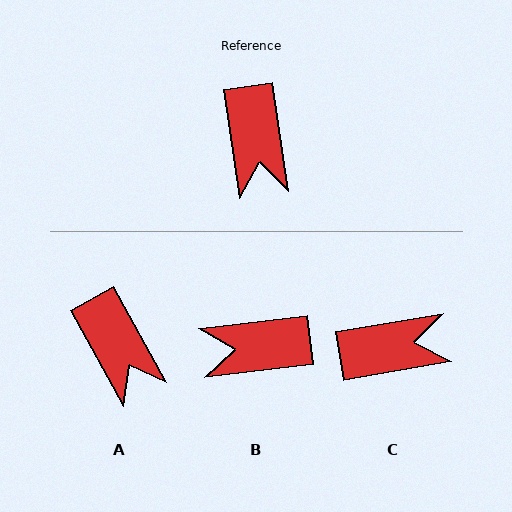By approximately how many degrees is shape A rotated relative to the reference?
Approximately 21 degrees counter-clockwise.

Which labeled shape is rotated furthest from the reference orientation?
B, about 92 degrees away.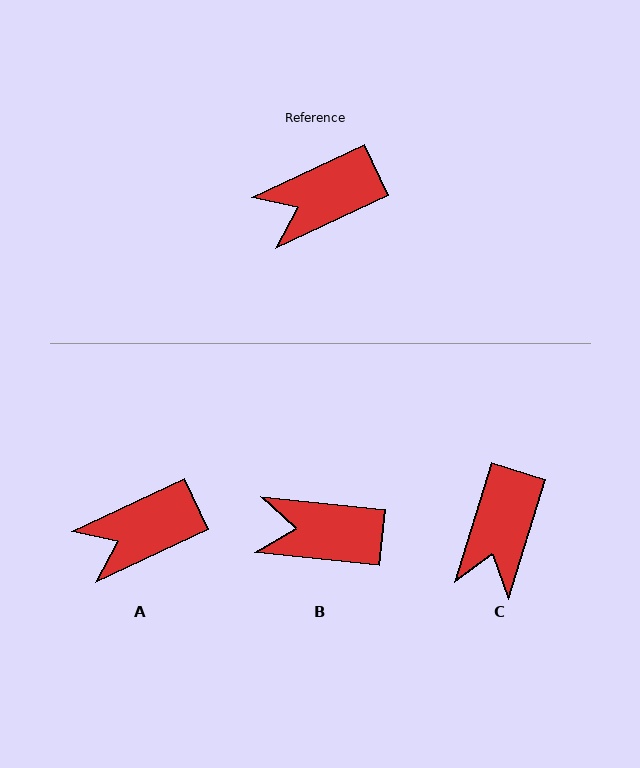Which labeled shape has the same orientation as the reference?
A.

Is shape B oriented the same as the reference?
No, it is off by about 31 degrees.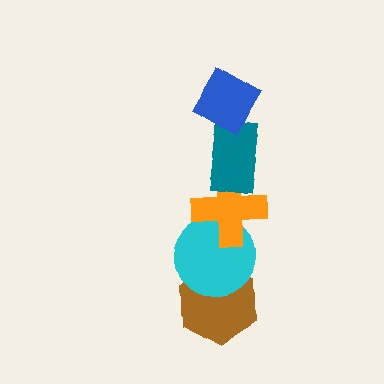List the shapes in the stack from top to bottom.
From top to bottom: the blue diamond, the teal rectangle, the orange cross, the cyan circle, the brown hexagon.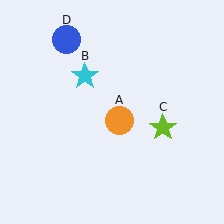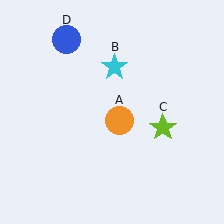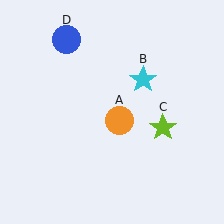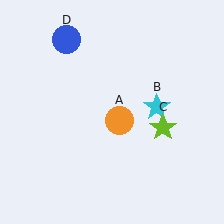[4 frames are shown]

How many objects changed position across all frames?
1 object changed position: cyan star (object B).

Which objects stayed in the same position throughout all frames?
Orange circle (object A) and lime star (object C) and blue circle (object D) remained stationary.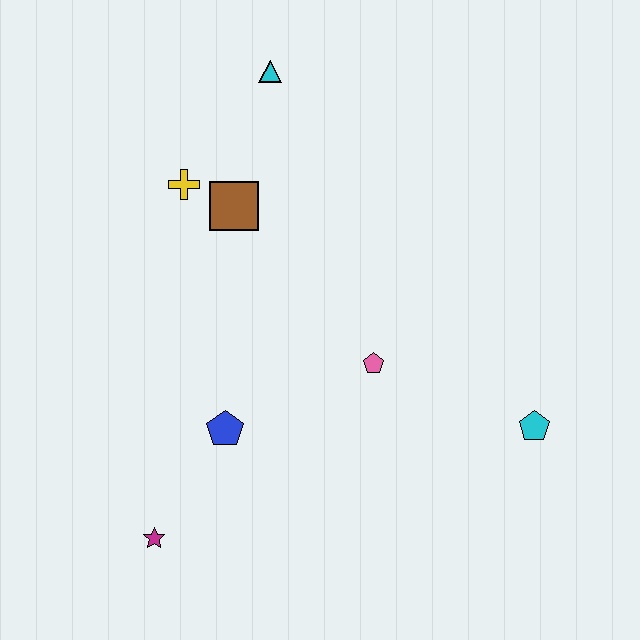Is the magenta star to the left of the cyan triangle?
Yes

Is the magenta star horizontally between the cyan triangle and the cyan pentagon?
No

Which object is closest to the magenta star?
The blue pentagon is closest to the magenta star.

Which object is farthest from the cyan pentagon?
The cyan triangle is farthest from the cyan pentagon.